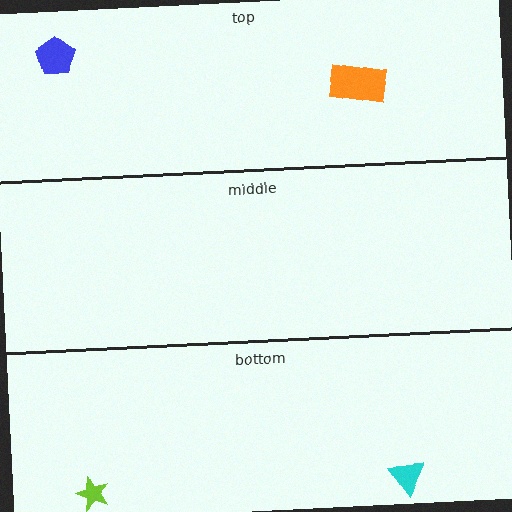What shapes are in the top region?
The blue pentagon, the orange rectangle.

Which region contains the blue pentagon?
The top region.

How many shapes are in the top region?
2.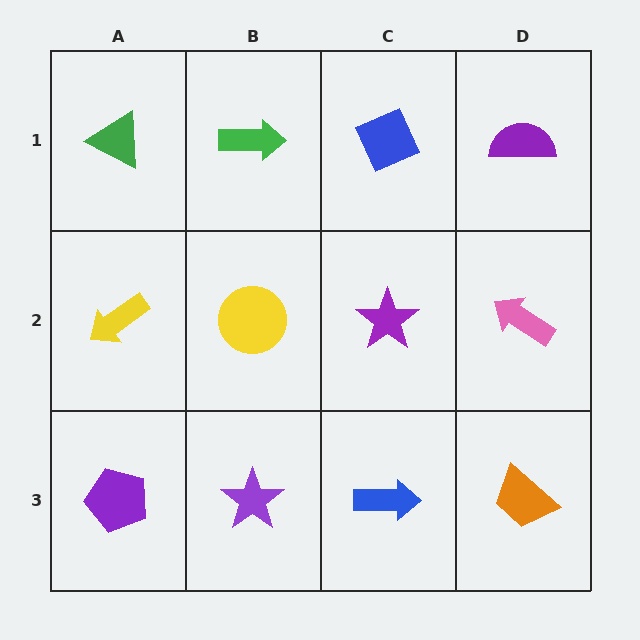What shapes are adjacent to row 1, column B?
A yellow circle (row 2, column B), a green triangle (row 1, column A), a blue diamond (row 1, column C).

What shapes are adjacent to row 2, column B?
A green arrow (row 1, column B), a purple star (row 3, column B), a yellow arrow (row 2, column A), a purple star (row 2, column C).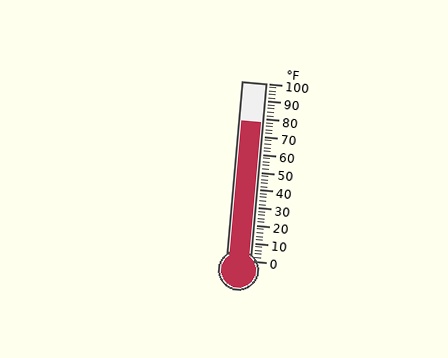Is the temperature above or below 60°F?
The temperature is above 60°F.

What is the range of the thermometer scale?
The thermometer scale ranges from 0°F to 100°F.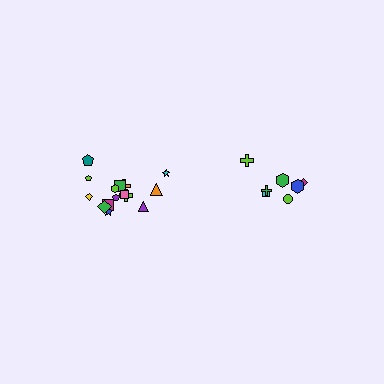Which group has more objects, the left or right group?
The left group.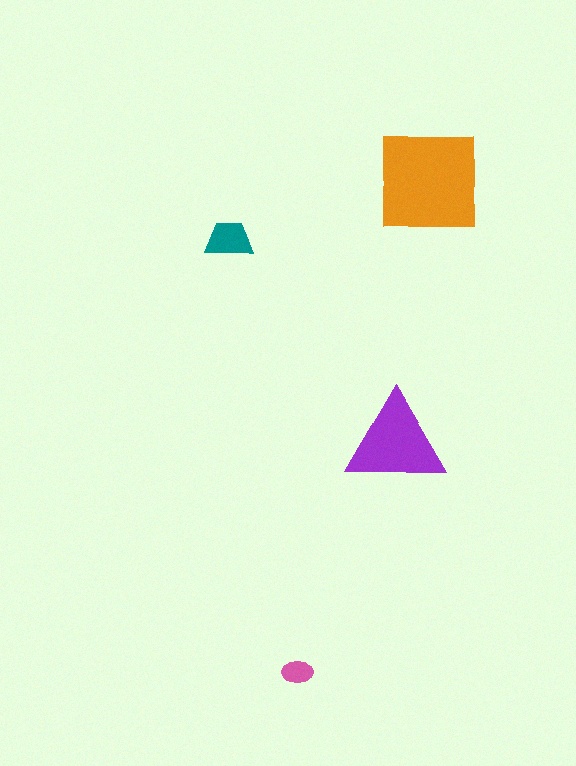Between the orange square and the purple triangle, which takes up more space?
The orange square.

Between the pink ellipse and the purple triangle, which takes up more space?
The purple triangle.